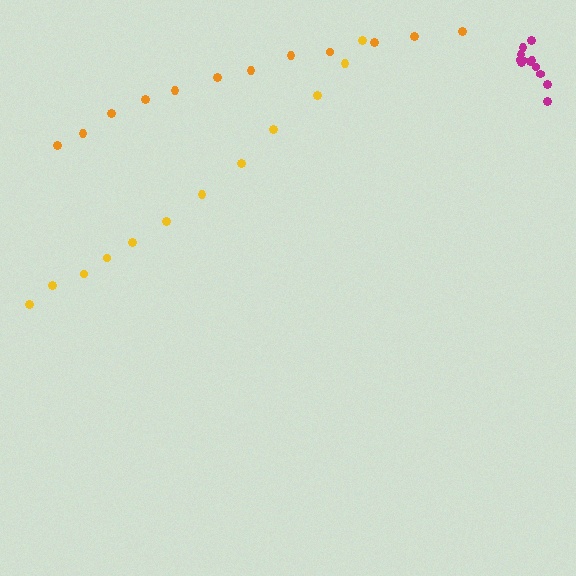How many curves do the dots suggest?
There are 3 distinct paths.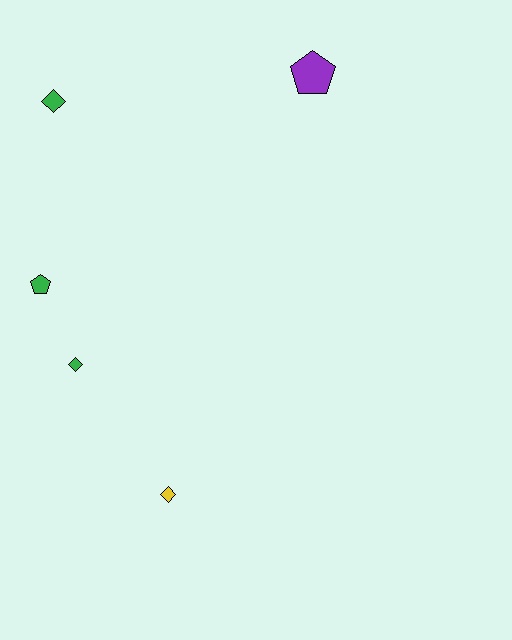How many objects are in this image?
There are 5 objects.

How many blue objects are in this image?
There are no blue objects.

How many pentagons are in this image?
There are 2 pentagons.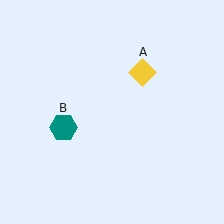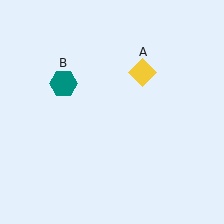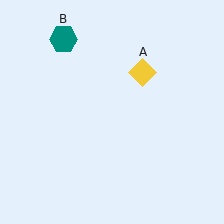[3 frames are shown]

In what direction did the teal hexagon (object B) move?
The teal hexagon (object B) moved up.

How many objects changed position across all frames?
1 object changed position: teal hexagon (object B).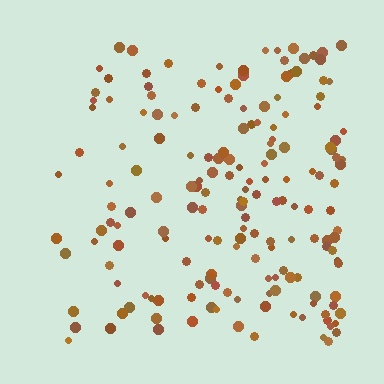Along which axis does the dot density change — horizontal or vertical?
Horizontal.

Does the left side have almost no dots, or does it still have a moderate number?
Still a moderate number, just noticeably fewer than the right.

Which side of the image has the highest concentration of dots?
The right.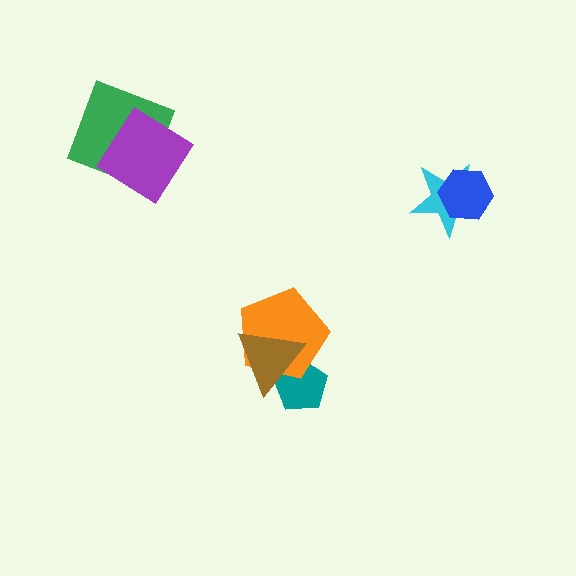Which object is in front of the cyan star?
The blue hexagon is in front of the cyan star.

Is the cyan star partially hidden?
Yes, it is partially covered by another shape.